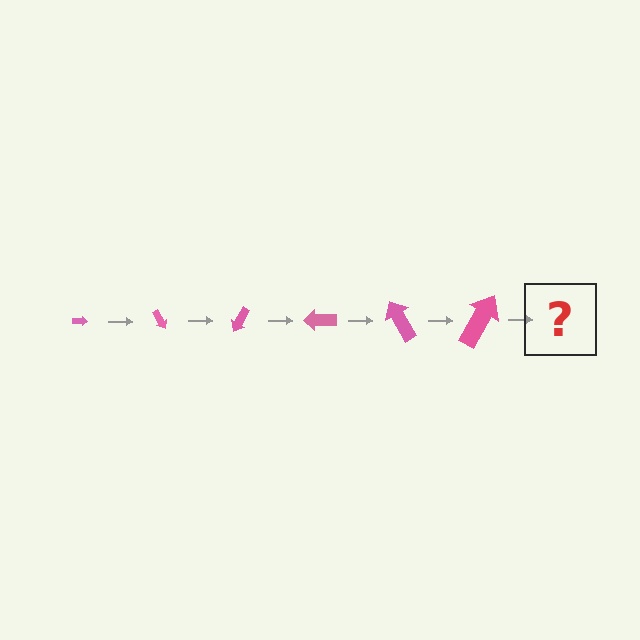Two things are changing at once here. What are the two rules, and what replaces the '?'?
The two rules are that the arrow grows larger each step and it rotates 60 degrees each step. The '?' should be an arrow, larger than the previous one and rotated 360 degrees from the start.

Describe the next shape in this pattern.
It should be an arrow, larger than the previous one and rotated 360 degrees from the start.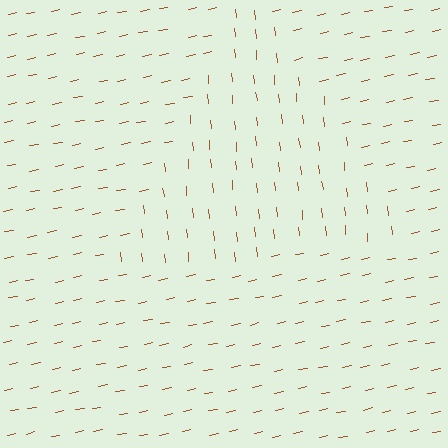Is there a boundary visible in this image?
Yes, there is a texture boundary formed by a change in line orientation.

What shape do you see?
I see a triangle.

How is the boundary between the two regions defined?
The boundary is defined purely by a change in line orientation (approximately 84 degrees difference). All lines are the same color and thickness.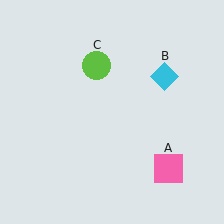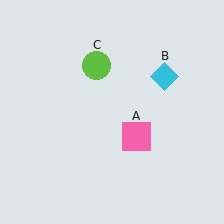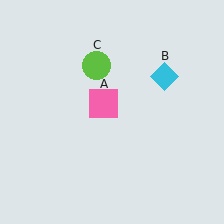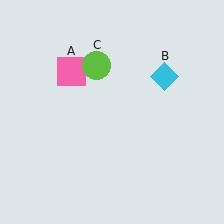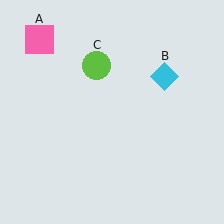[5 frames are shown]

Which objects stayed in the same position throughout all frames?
Cyan diamond (object B) and lime circle (object C) remained stationary.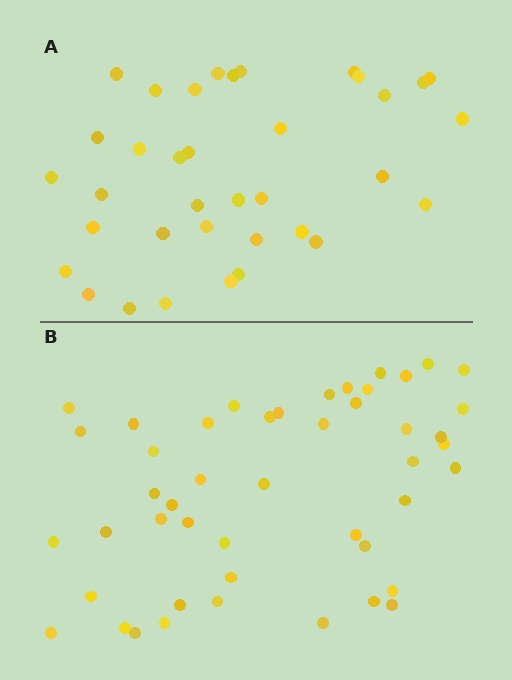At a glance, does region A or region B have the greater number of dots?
Region B (the bottom region) has more dots.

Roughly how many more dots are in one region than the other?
Region B has roughly 12 or so more dots than region A.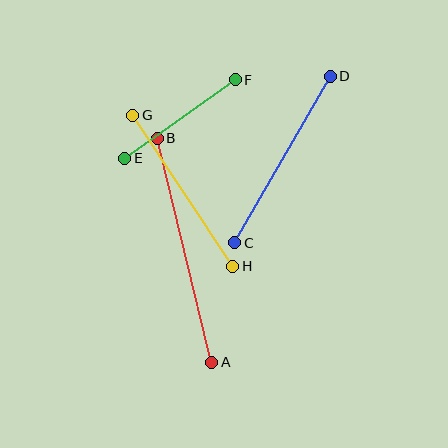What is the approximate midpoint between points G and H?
The midpoint is at approximately (183, 191) pixels.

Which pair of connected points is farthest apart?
Points A and B are farthest apart.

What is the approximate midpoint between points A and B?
The midpoint is at approximately (184, 250) pixels.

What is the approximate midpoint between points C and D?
The midpoint is at approximately (282, 160) pixels.